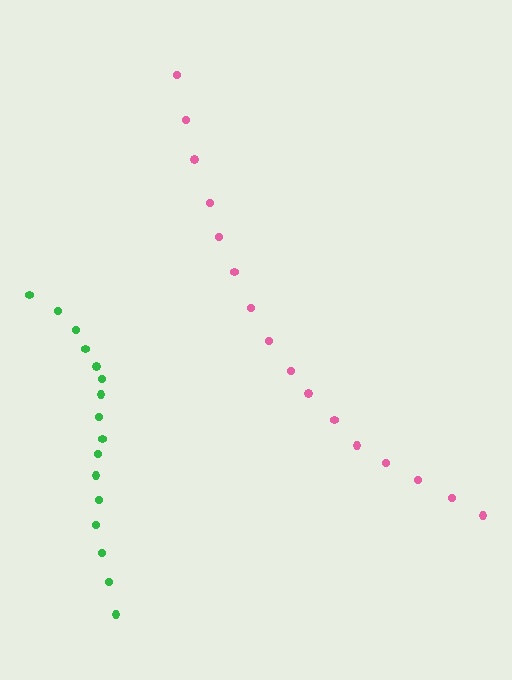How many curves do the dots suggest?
There are 2 distinct paths.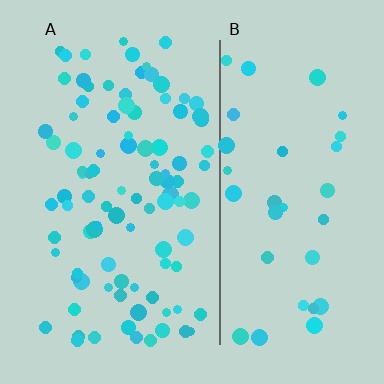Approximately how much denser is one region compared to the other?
Approximately 2.7× — region A over region B.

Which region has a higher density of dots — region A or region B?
A (the left).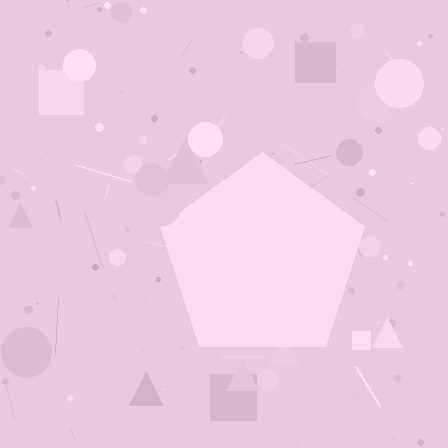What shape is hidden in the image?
A pentagon is hidden in the image.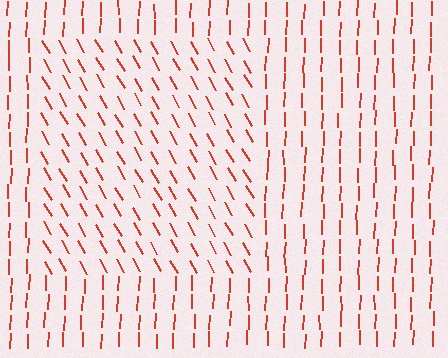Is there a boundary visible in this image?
Yes, there is a texture boundary formed by a change in line orientation.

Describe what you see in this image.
The image is filled with small red line segments. A rectangle region in the image has lines oriented differently from the surrounding lines, creating a visible texture boundary.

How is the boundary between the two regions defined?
The boundary is defined purely by a change in line orientation (approximately 32 degrees difference). All lines are the same color and thickness.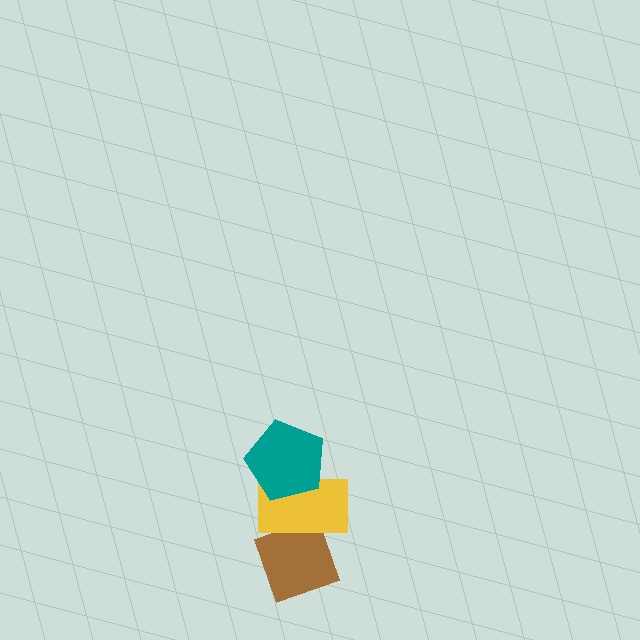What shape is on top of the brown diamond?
The yellow rectangle is on top of the brown diamond.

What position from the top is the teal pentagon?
The teal pentagon is 1st from the top.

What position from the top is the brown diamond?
The brown diamond is 3rd from the top.